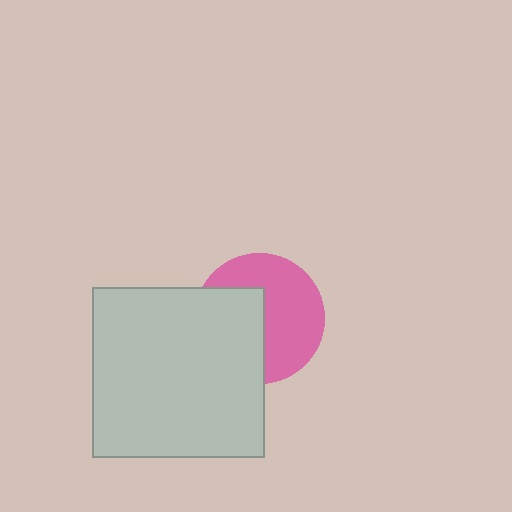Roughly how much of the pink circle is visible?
About half of it is visible (roughly 56%).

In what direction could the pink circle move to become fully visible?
The pink circle could move right. That would shift it out from behind the light gray rectangle entirely.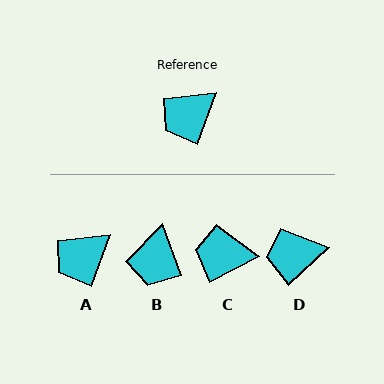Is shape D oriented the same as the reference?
No, it is off by about 28 degrees.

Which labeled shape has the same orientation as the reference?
A.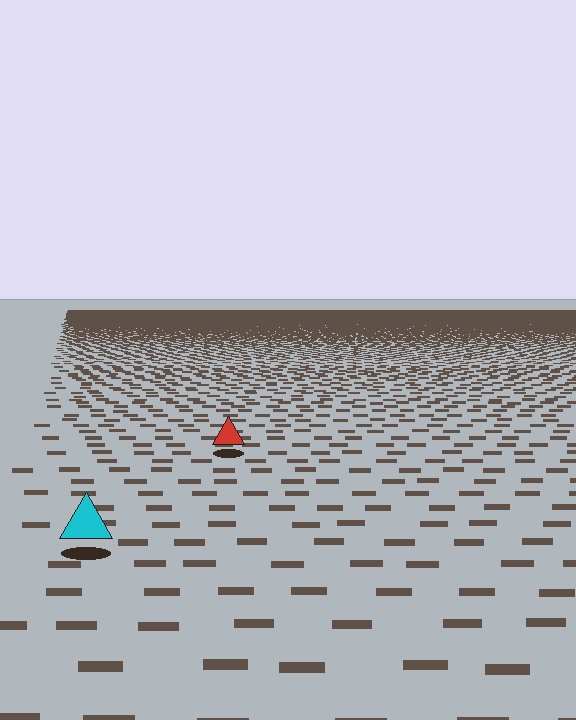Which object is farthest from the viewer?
The red triangle is farthest from the viewer. It appears smaller and the ground texture around it is denser.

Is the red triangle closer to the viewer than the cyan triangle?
No. The cyan triangle is closer — you can tell from the texture gradient: the ground texture is coarser near it.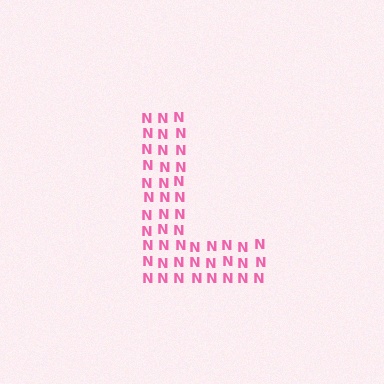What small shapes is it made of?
It is made of small letter N's.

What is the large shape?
The large shape is the letter L.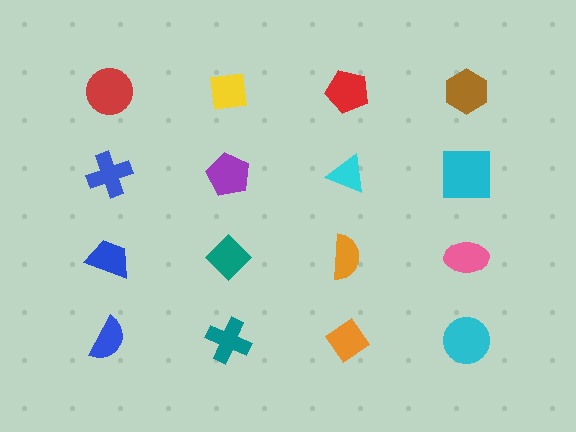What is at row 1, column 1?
A red circle.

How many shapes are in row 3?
4 shapes.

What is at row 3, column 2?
A teal diamond.